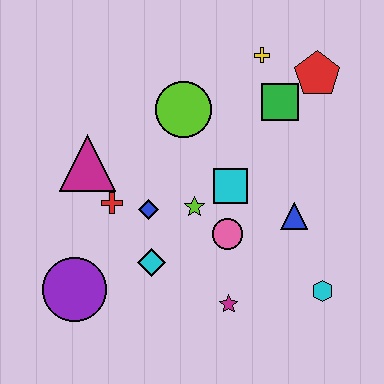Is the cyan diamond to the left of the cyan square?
Yes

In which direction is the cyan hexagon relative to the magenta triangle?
The cyan hexagon is to the right of the magenta triangle.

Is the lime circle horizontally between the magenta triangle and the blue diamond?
No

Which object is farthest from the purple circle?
The red pentagon is farthest from the purple circle.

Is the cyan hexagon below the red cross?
Yes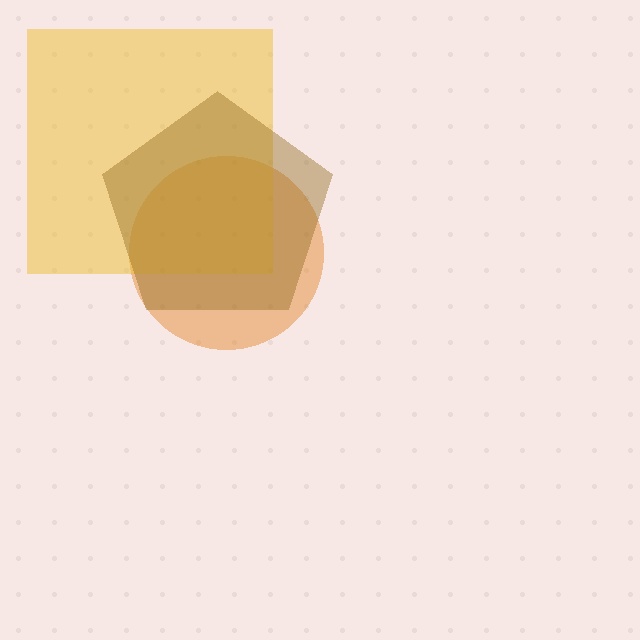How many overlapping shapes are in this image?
There are 3 overlapping shapes in the image.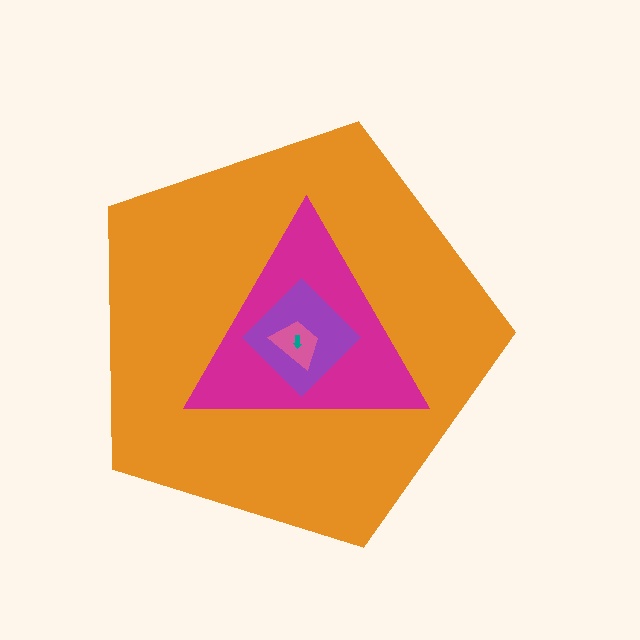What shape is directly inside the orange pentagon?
The magenta triangle.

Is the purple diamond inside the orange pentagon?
Yes.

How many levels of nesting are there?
5.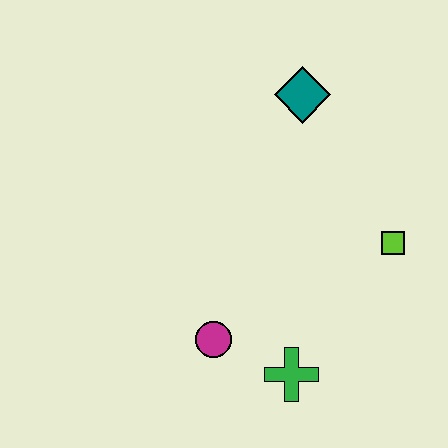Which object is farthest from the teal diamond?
The green cross is farthest from the teal diamond.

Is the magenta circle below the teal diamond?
Yes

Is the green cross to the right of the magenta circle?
Yes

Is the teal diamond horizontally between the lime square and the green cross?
Yes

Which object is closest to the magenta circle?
The green cross is closest to the magenta circle.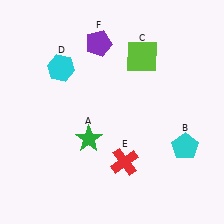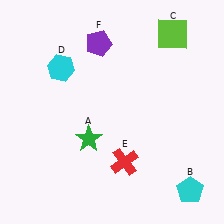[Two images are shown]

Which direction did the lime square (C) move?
The lime square (C) moved right.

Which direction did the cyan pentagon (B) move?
The cyan pentagon (B) moved down.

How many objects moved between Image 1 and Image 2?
2 objects moved between the two images.